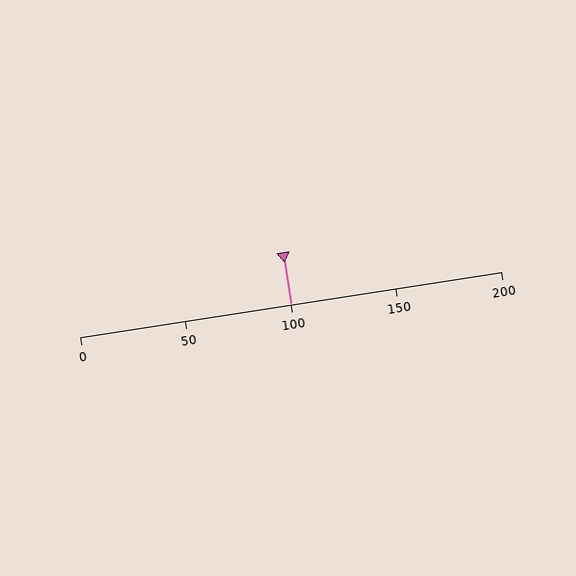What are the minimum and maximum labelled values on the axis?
The axis runs from 0 to 200.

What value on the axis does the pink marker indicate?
The marker indicates approximately 100.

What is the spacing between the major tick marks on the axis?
The major ticks are spaced 50 apart.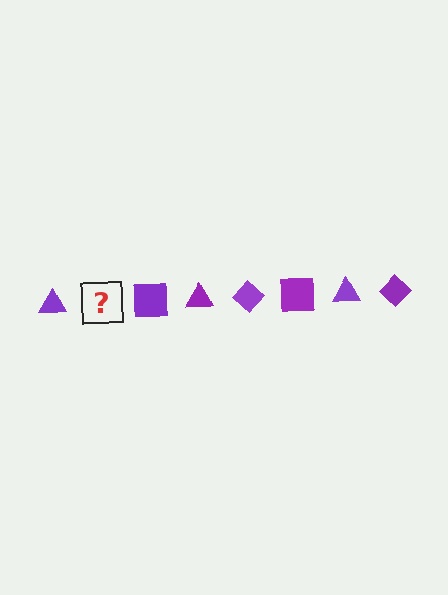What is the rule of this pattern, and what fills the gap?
The rule is that the pattern cycles through triangle, diamond, square shapes in purple. The gap should be filled with a purple diamond.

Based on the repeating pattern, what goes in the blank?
The blank should be a purple diamond.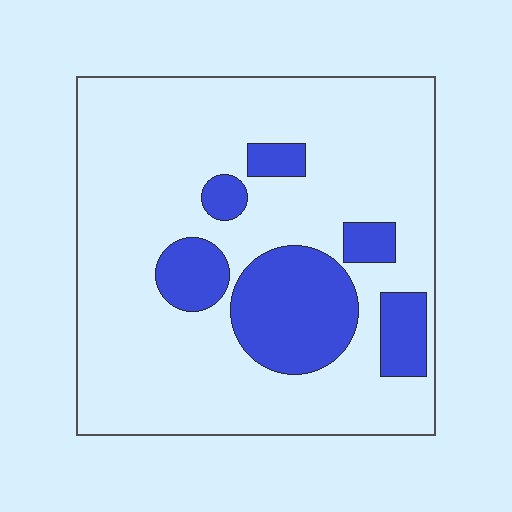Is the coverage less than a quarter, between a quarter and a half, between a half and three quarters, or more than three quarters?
Less than a quarter.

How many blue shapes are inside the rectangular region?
6.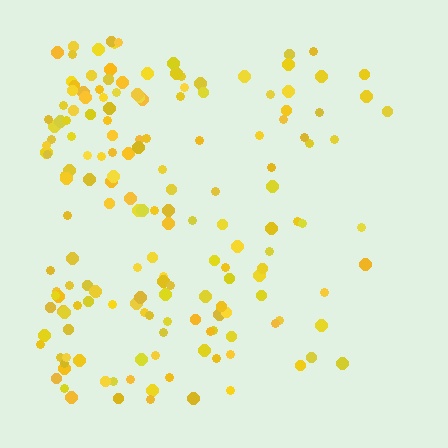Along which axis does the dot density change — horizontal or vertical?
Horizontal.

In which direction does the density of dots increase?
From right to left, with the left side densest.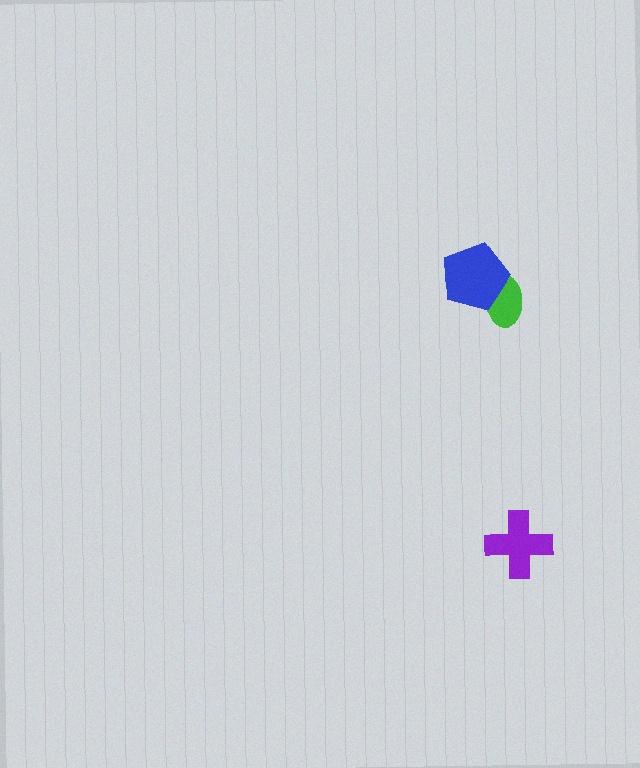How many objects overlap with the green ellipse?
1 object overlaps with the green ellipse.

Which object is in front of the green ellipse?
The blue pentagon is in front of the green ellipse.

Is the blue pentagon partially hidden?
No, no other shape covers it.